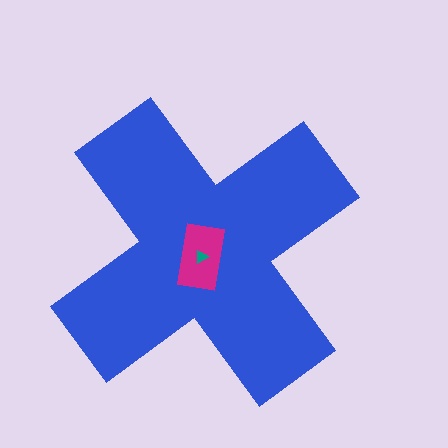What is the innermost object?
The teal triangle.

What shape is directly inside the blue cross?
The magenta rectangle.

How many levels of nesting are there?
3.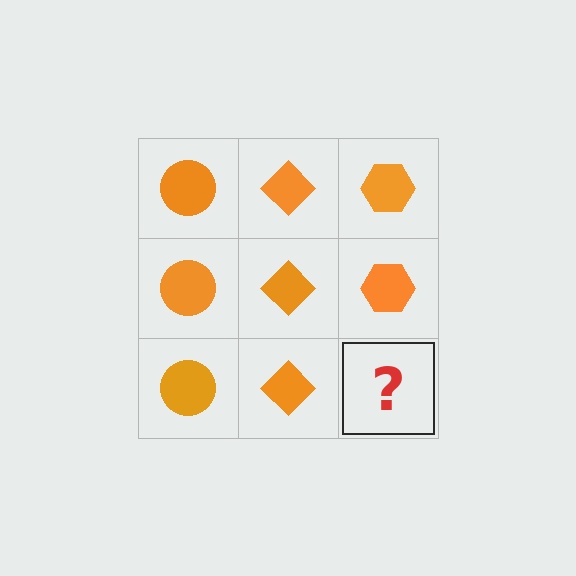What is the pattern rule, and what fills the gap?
The rule is that each column has a consistent shape. The gap should be filled with an orange hexagon.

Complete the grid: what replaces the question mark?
The question mark should be replaced with an orange hexagon.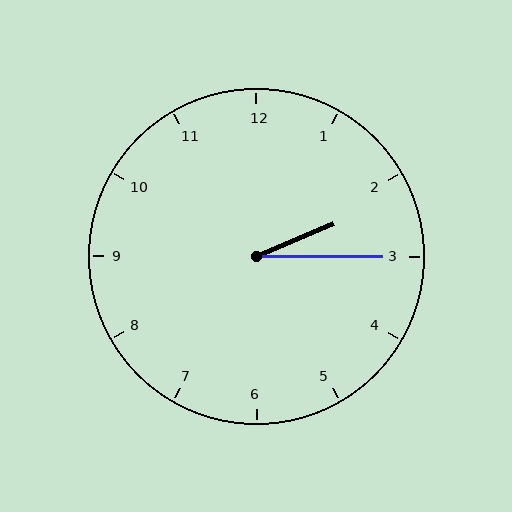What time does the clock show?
2:15.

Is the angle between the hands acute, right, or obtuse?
It is acute.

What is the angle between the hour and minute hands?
Approximately 22 degrees.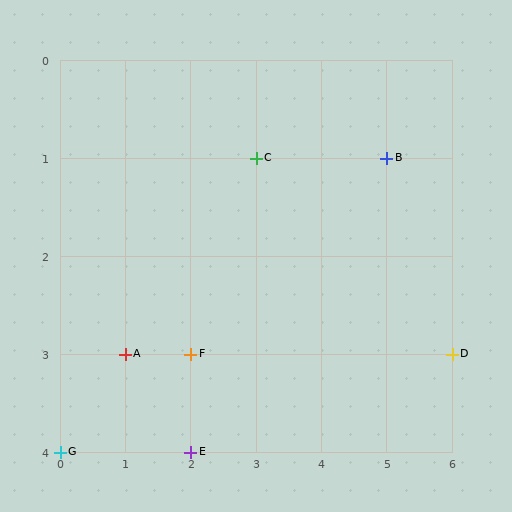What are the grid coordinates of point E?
Point E is at grid coordinates (2, 4).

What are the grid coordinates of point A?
Point A is at grid coordinates (1, 3).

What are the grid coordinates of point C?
Point C is at grid coordinates (3, 1).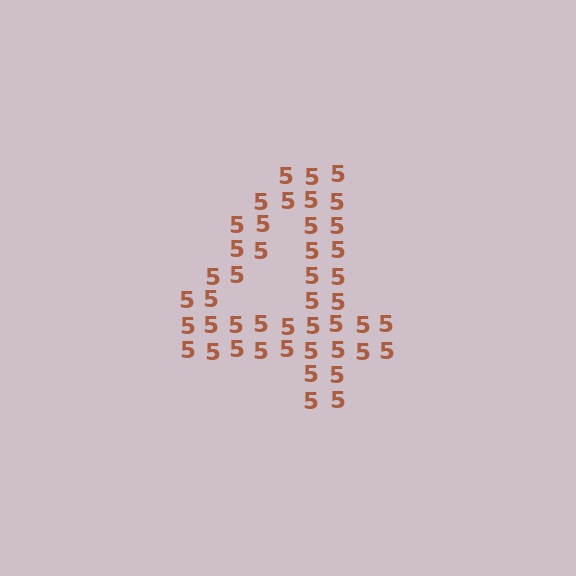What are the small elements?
The small elements are digit 5's.